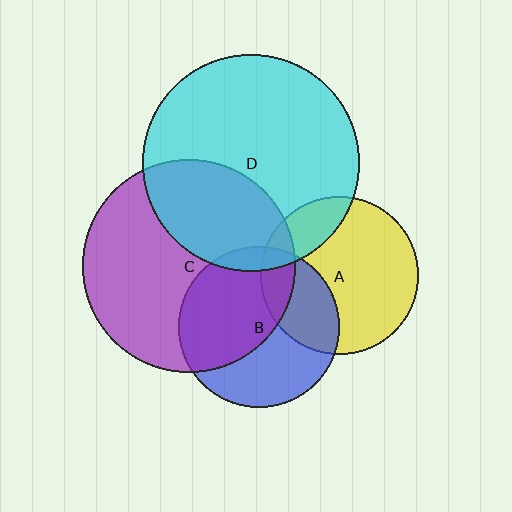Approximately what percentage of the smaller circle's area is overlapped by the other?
Approximately 5%.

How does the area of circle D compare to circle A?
Approximately 1.9 times.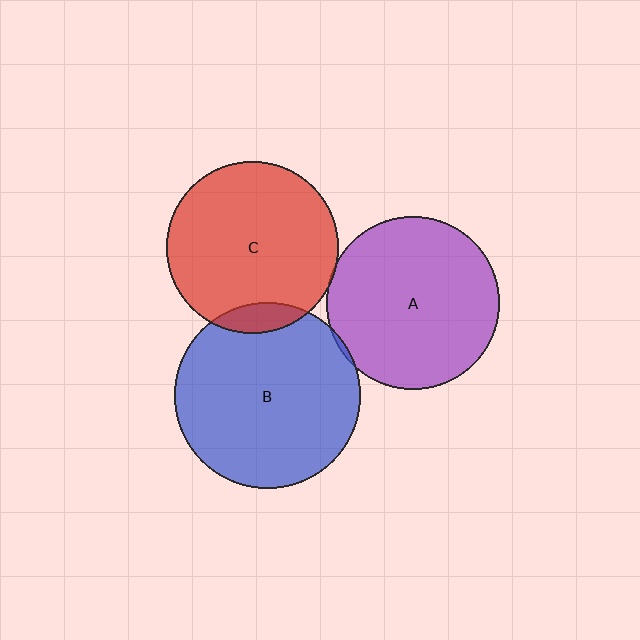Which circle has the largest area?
Circle B (blue).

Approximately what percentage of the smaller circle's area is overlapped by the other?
Approximately 5%.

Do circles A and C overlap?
Yes.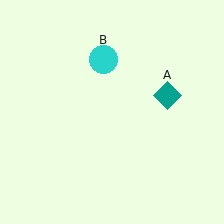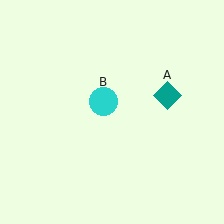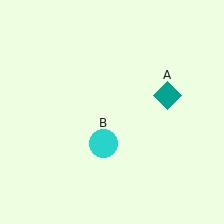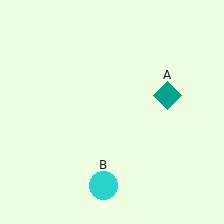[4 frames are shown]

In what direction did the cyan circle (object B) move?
The cyan circle (object B) moved down.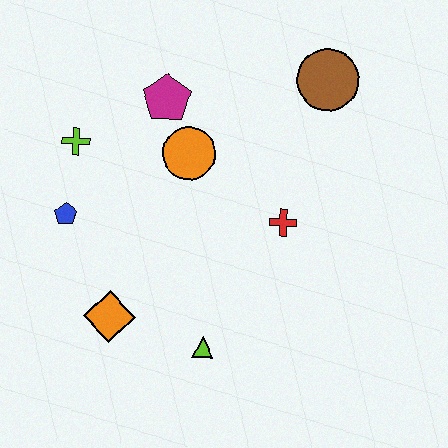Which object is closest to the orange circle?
The magenta pentagon is closest to the orange circle.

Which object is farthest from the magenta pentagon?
The lime triangle is farthest from the magenta pentagon.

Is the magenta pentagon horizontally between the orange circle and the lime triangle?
No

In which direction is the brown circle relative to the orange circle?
The brown circle is to the right of the orange circle.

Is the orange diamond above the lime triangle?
Yes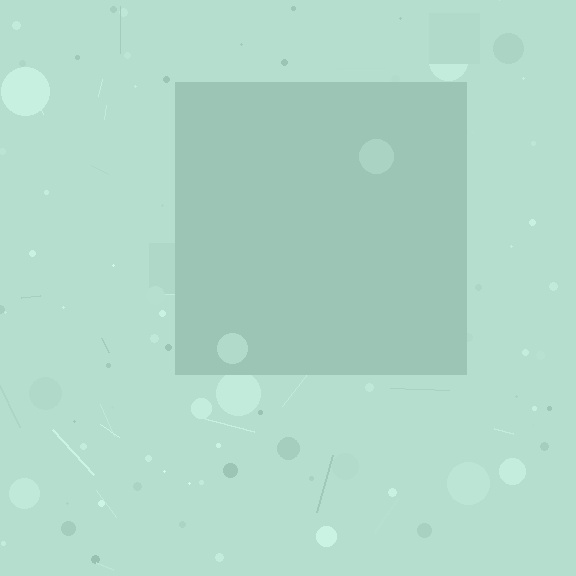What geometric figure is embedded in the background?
A square is embedded in the background.